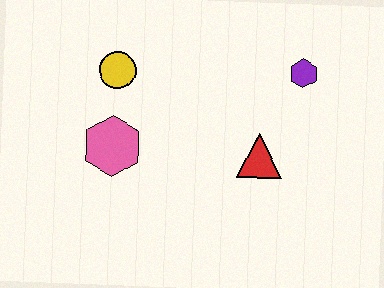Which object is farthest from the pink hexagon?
The purple hexagon is farthest from the pink hexagon.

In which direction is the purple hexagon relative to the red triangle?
The purple hexagon is above the red triangle.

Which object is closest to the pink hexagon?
The yellow circle is closest to the pink hexagon.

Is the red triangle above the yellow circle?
No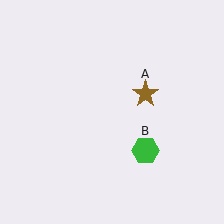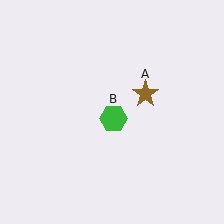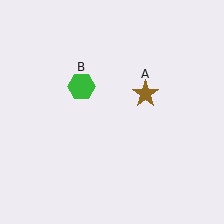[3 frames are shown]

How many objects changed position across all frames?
1 object changed position: green hexagon (object B).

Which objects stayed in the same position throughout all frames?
Brown star (object A) remained stationary.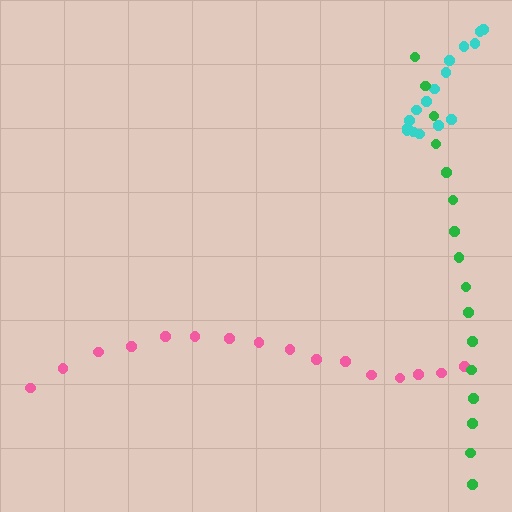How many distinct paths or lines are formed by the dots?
There are 3 distinct paths.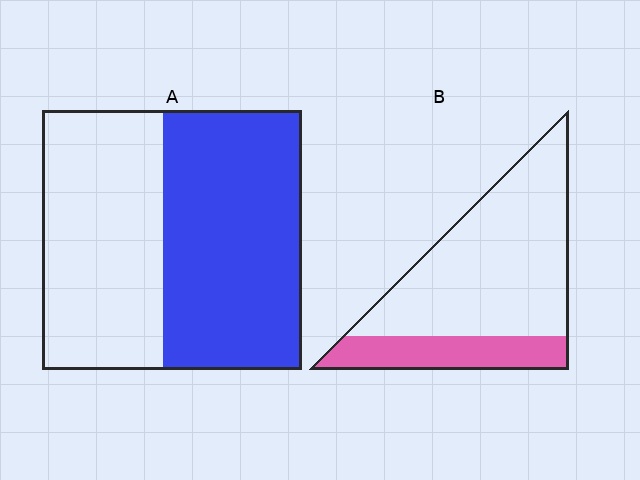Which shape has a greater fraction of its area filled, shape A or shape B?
Shape A.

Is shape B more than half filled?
No.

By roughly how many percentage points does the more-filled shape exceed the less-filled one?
By roughly 30 percentage points (A over B).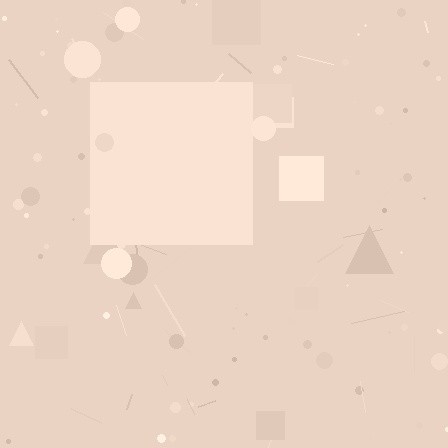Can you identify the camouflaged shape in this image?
The camouflaged shape is a square.